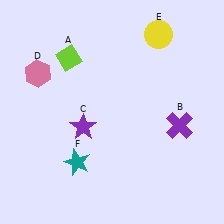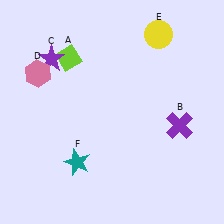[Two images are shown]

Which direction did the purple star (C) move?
The purple star (C) moved up.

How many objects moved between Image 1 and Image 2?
1 object moved between the two images.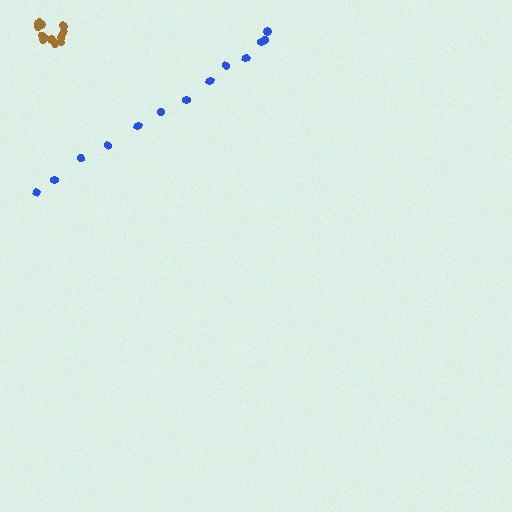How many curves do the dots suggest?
There are 2 distinct paths.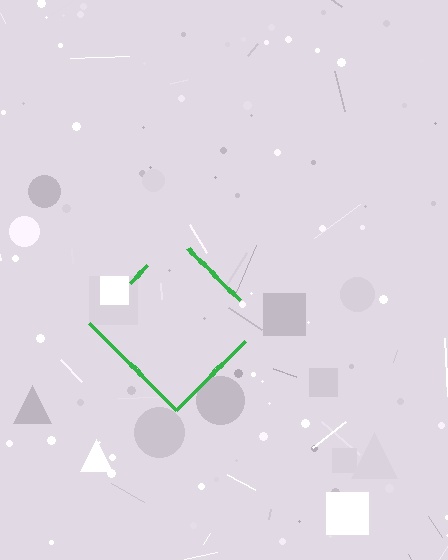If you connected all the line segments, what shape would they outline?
They would outline a diamond.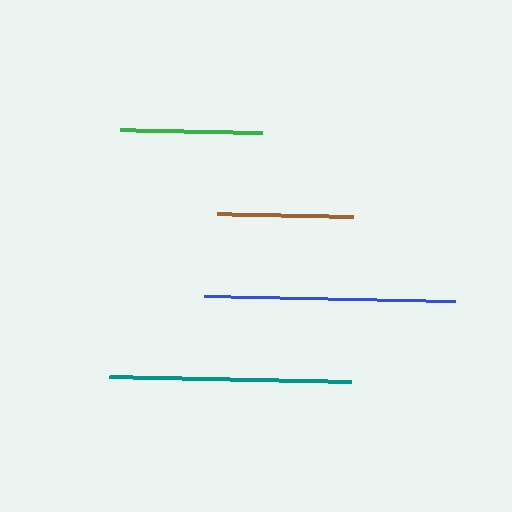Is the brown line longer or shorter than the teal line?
The teal line is longer than the brown line.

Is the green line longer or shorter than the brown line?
The green line is longer than the brown line.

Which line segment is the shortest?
The brown line is the shortest at approximately 136 pixels.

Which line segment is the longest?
The blue line is the longest at approximately 251 pixels.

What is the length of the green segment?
The green segment is approximately 141 pixels long.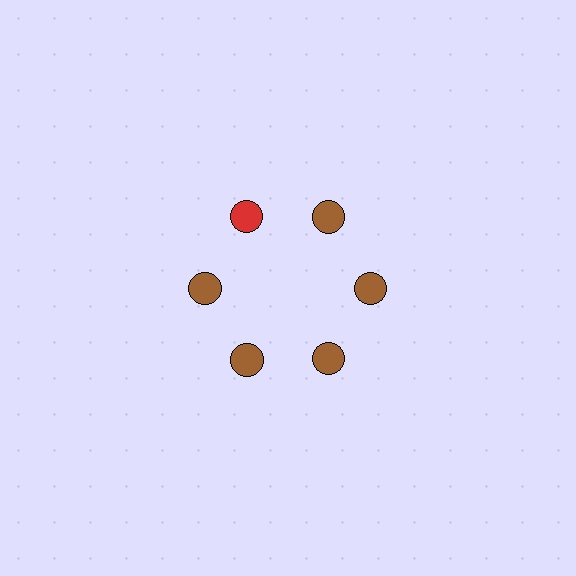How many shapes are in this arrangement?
There are 6 shapes arranged in a ring pattern.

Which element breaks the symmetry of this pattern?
The red circle at roughly the 11 o'clock position breaks the symmetry. All other shapes are brown circles.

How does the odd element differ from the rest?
It has a different color: red instead of brown.